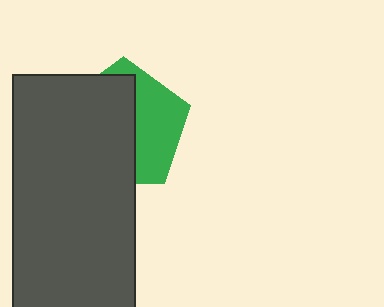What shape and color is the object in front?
The object in front is a dark gray rectangle.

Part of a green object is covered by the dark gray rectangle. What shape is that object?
It is a pentagon.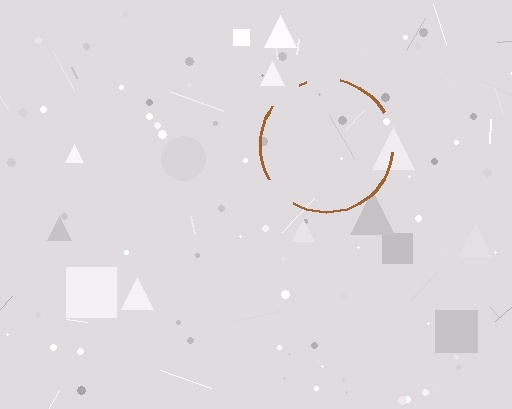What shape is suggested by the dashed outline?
The dashed outline suggests a circle.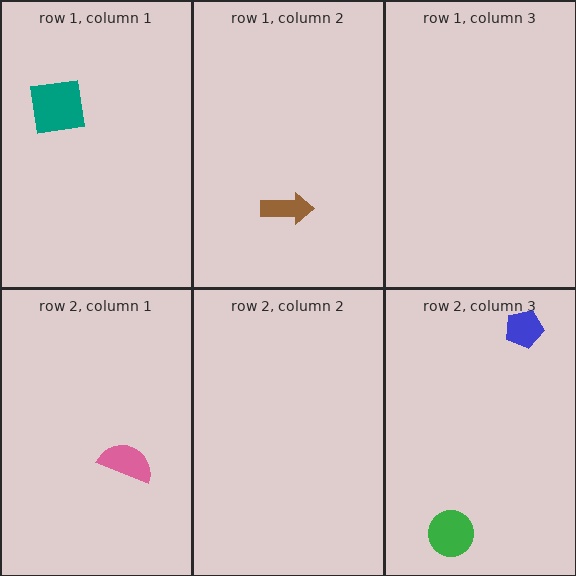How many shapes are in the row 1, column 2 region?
1.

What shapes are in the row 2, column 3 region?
The blue pentagon, the green circle.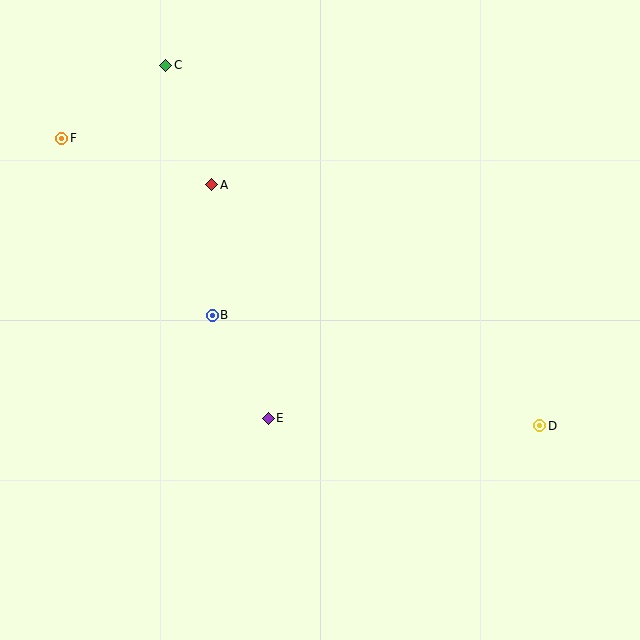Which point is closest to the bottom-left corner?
Point E is closest to the bottom-left corner.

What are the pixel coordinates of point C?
Point C is at (166, 65).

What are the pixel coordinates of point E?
Point E is at (268, 418).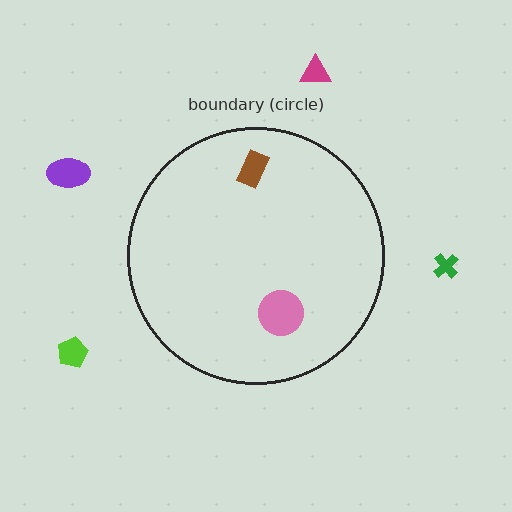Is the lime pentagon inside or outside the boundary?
Outside.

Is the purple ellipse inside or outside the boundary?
Outside.